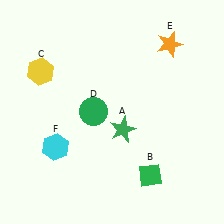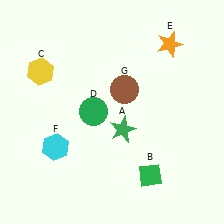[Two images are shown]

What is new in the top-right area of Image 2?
A brown circle (G) was added in the top-right area of Image 2.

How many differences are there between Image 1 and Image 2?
There is 1 difference between the two images.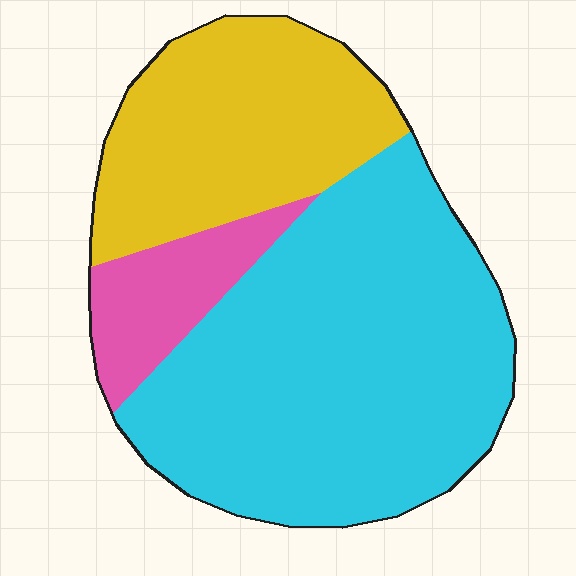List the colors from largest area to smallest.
From largest to smallest: cyan, yellow, pink.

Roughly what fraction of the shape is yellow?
Yellow takes up about one third (1/3) of the shape.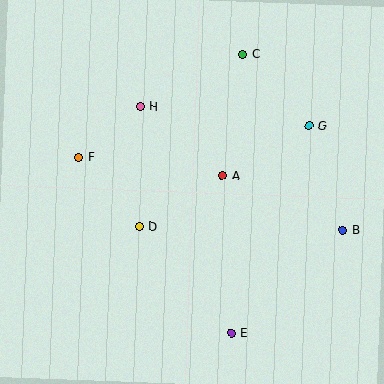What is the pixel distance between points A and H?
The distance between A and H is 107 pixels.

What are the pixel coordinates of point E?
Point E is at (231, 333).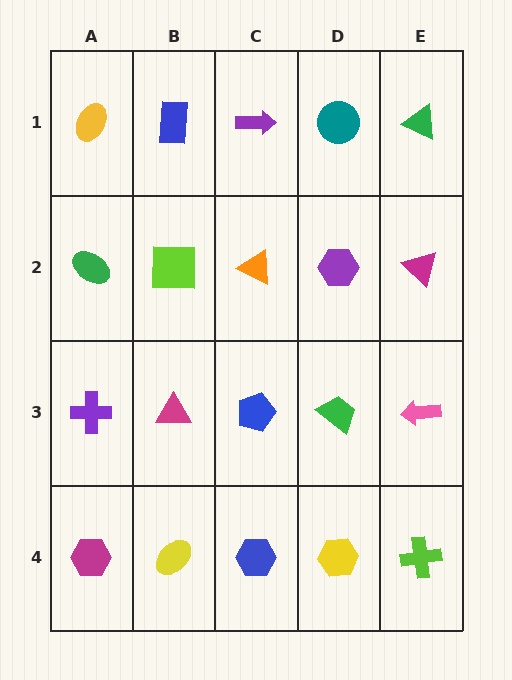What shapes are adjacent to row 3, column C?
An orange triangle (row 2, column C), a blue hexagon (row 4, column C), a magenta triangle (row 3, column B), a green trapezoid (row 3, column D).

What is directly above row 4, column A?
A purple cross.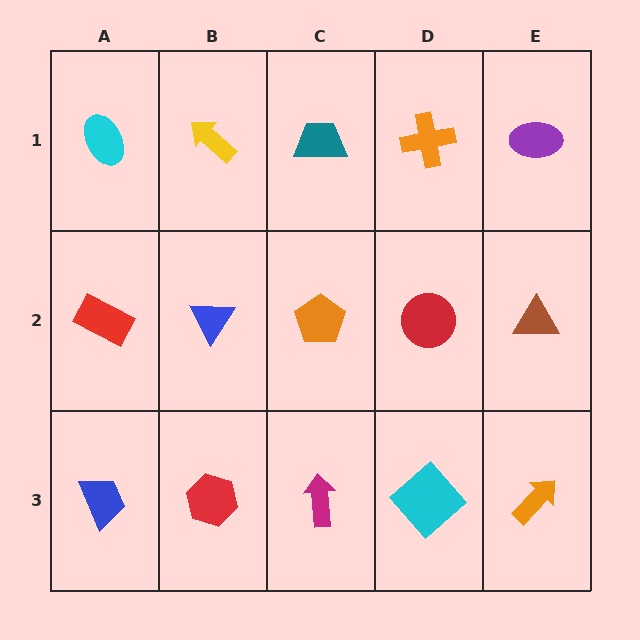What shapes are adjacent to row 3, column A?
A red rectangle (row 2, column A), a red hexagon (row 3, column B).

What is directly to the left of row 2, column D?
An orange pentagon.